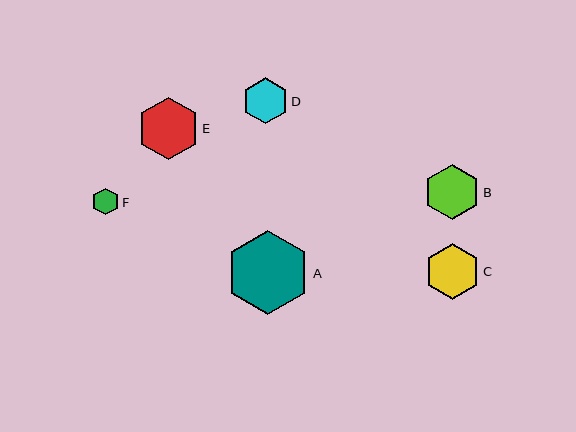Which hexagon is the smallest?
Hexagon F is the smallest with a size of approximately 27 pixels.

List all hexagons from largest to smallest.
From largest to smallest: A, E, C, B, D, F.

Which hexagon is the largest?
Hexagon A is the largest with a size of approximately 84 pixels.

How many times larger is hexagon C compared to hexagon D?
Hexagon C is approximately 1.2 times the size of hexagon D.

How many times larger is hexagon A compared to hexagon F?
Hexagon A is approximately 3.1 times the size of hexagon F.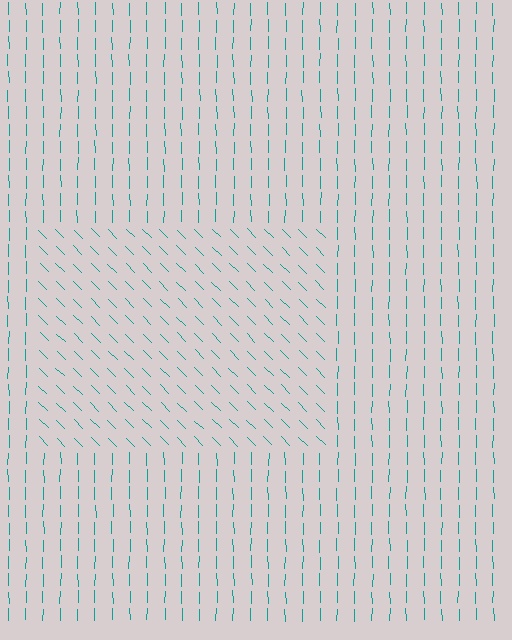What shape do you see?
I see a rectangle.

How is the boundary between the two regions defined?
The boundary is defined purely by a change in line orientation (approximately 45 degrees difference). All lines are the same color and thickness.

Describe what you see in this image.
The image is filled with small teal line segments. A rectangle region in the image has lines oriented differently from the surrounding lines, creating a visible texture boundary.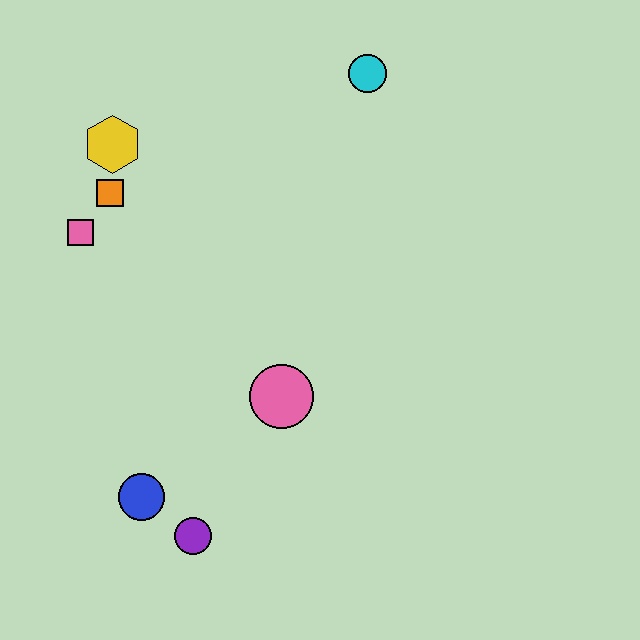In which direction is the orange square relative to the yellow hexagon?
The orange square is below the yellow hexagon.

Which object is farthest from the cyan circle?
The purple circle is farthest from the cyan circle.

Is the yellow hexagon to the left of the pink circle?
Yes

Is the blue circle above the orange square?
No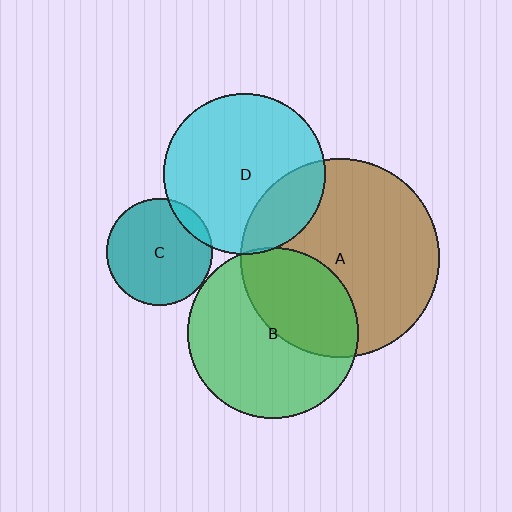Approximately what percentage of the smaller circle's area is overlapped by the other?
Approximately 40%.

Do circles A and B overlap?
Yes.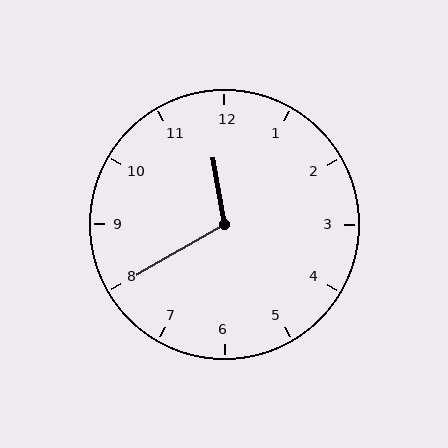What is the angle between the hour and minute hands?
Approximately 110 degrees.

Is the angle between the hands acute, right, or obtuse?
It is obtuse.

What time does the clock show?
11:40.